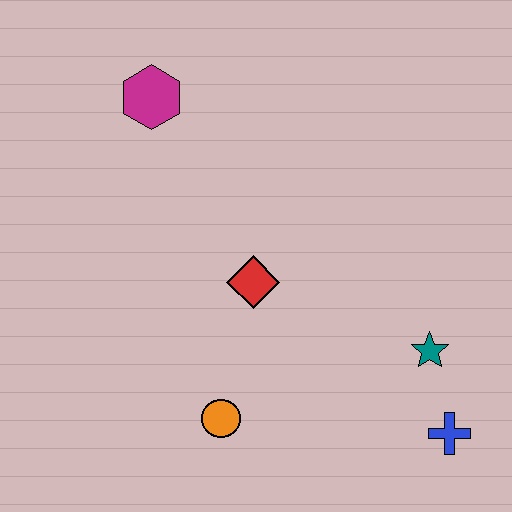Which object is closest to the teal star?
The blue cross is closest to the teal star.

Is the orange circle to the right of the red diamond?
No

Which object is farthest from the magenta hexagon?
The blue cross is farthest from the magenta hexagon.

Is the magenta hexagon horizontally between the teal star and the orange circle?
No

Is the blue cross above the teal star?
No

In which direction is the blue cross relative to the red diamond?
The blue cross is to the right of the red diamond.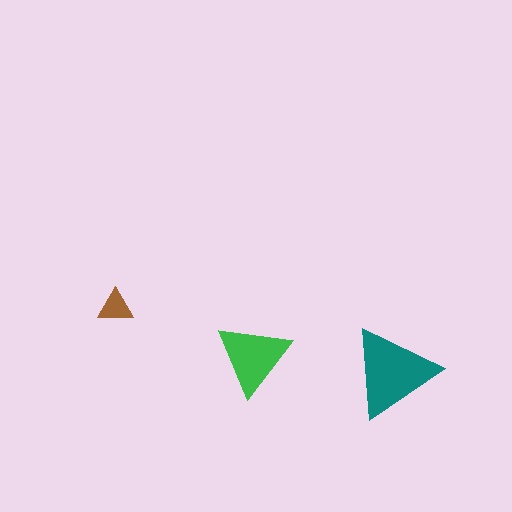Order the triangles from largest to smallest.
the teal one, the green one, the brown one.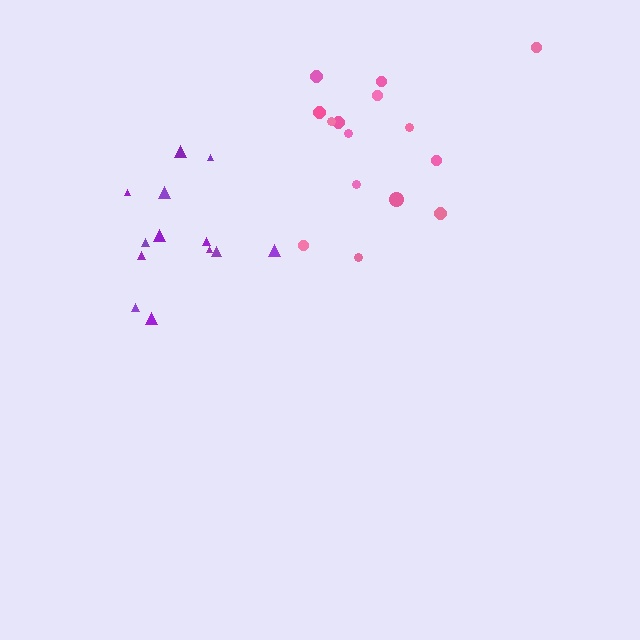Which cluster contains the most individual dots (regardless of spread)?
Pink (15).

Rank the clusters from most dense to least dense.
purple, pink.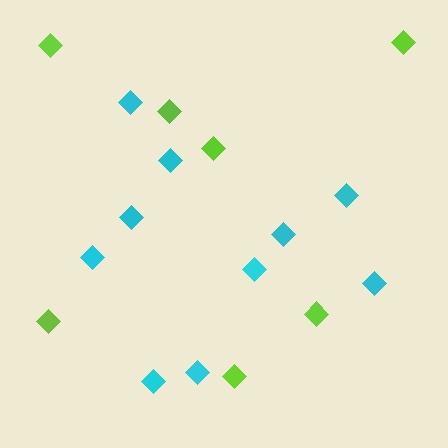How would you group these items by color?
There are 2 groups: one group of lime diamonds (7) and one group of cyan diamonds (10).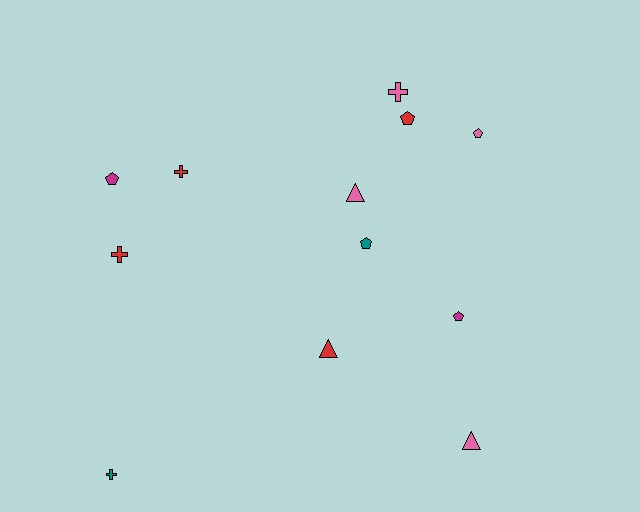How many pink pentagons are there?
There is 1 pink pentagon.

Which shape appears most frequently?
Pentagon, with 5 objects.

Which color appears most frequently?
Pink, with 4 objects.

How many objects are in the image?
There are 12 objects.